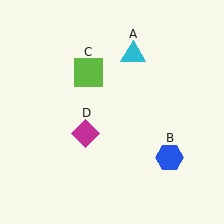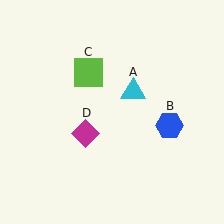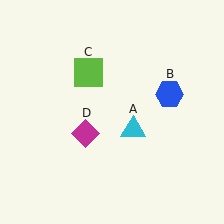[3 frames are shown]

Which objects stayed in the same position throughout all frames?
Lime square (object C) and magenta diamond (object D) remained stationary.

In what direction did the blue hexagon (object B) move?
The blue hexagon (object B) moved up.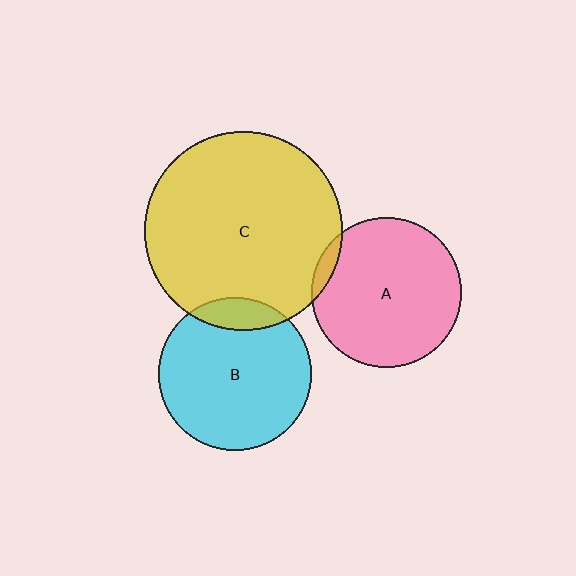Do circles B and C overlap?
Yes.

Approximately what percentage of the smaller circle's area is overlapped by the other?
Approximately 10%.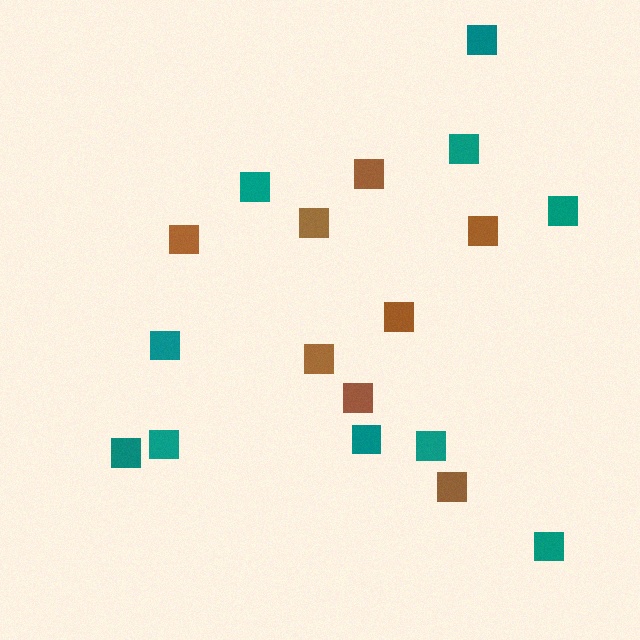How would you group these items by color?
There are 2 groups: one group of teal squares (10) and one group of brown squares (8).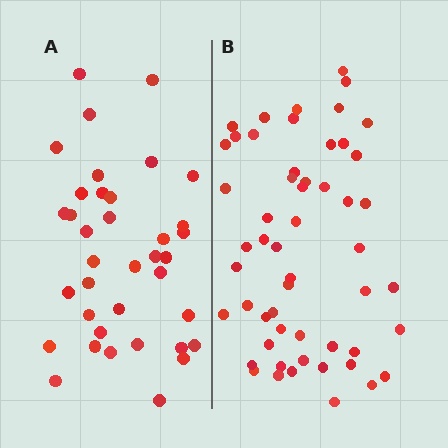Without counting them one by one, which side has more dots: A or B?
Region B (the right region) has more dots.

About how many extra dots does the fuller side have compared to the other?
Region B has approximately 15 more dots than region A.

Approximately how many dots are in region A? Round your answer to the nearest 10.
About 40 dots. (The exact count is 37, which rounds to 40.)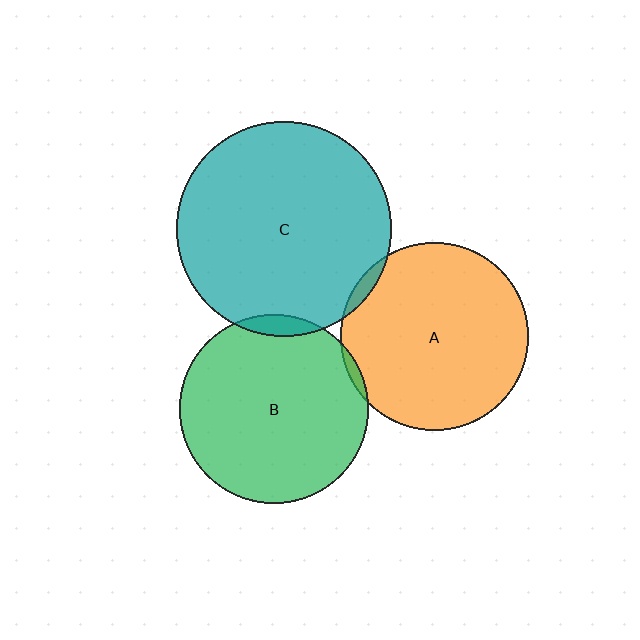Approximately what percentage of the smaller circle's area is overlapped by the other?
Approximately 5%.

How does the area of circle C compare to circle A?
Approximately 1.3 times.